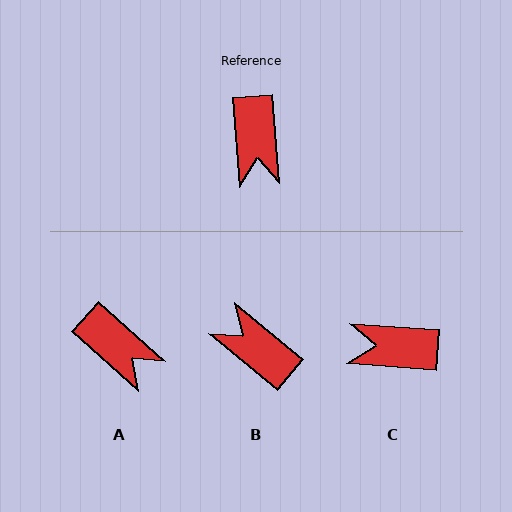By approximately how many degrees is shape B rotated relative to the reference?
Approximately 134 degrees clockwise.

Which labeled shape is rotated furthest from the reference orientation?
B, about 134 degrees away.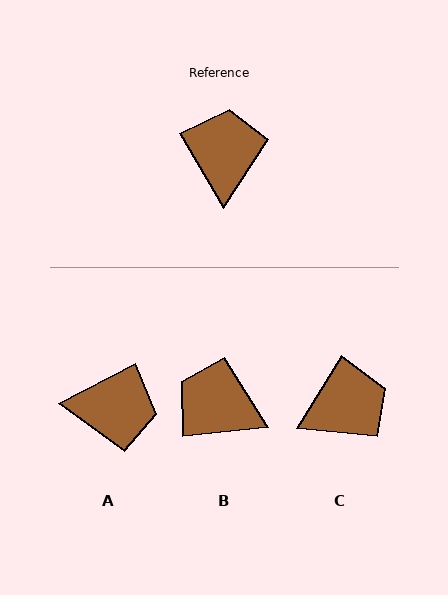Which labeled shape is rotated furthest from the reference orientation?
A, about 93 degrees away.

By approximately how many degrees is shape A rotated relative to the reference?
Approximately 93 degrees clockwise.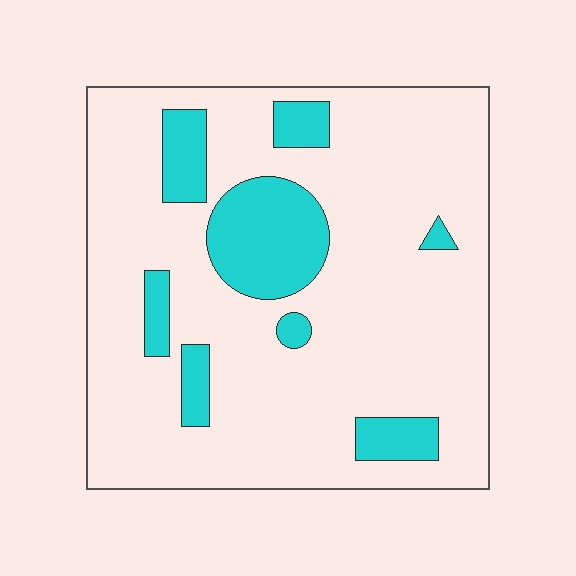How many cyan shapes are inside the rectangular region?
8.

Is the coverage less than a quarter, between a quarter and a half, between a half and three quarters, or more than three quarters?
Less than a quarter.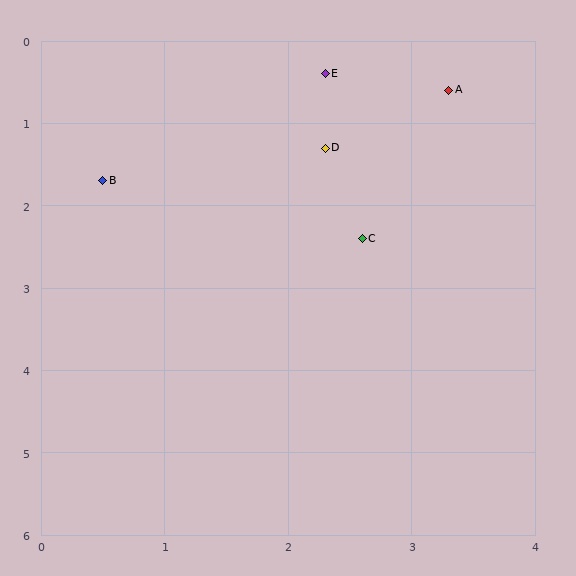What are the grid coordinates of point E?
Point E is at approximately (2.3, 0.4).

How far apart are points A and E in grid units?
Points A and E are about 1.0 grid units apart.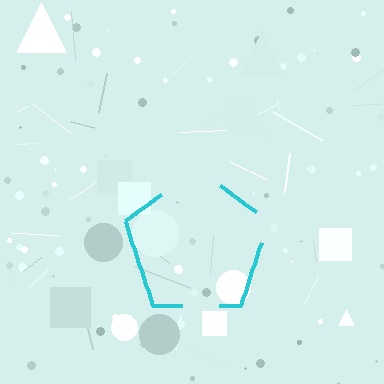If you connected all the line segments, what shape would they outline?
They would outline a pentagon.